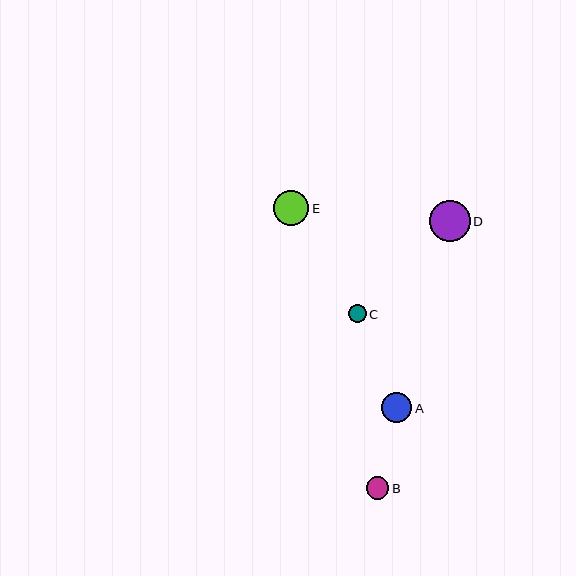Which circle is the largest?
Circle D is the largest with a size of approximately 40 pixels.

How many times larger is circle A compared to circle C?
Circle A is approximately 1.7 times the size of circle C.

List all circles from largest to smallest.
From largest to smallest: D, E, A, B, C.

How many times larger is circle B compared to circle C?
Circle B is approximately 1.3 times the size of circle C.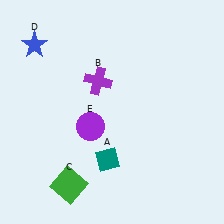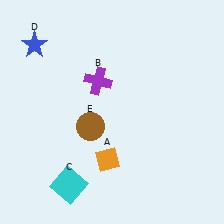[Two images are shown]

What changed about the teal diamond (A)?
In Image 1, A is teal. In Image 2, it changed to orange.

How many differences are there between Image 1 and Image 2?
There are 3 differences between the two images.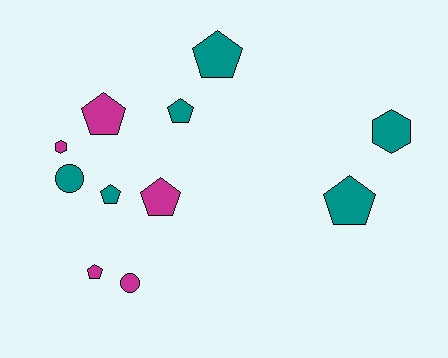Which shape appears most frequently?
Pentagon, with 7 objects.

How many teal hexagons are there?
There is 1 teal hexagon.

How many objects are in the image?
There are 11 objects.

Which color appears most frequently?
Teal, with 6 objects.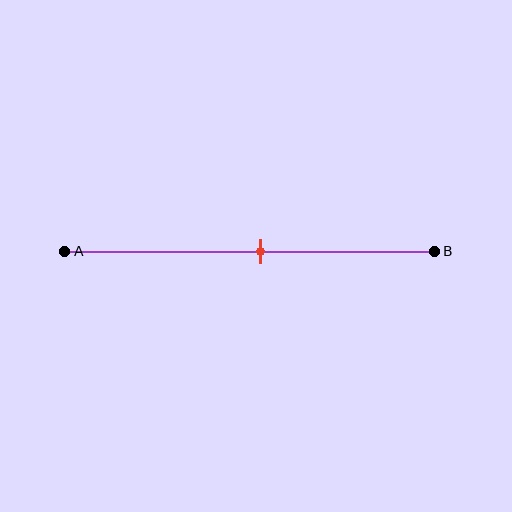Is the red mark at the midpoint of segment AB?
No, the mark is at about 55% from A, not at the 50% midpoint.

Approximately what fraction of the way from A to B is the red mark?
The red mark is approximately 55% of the way from A to B.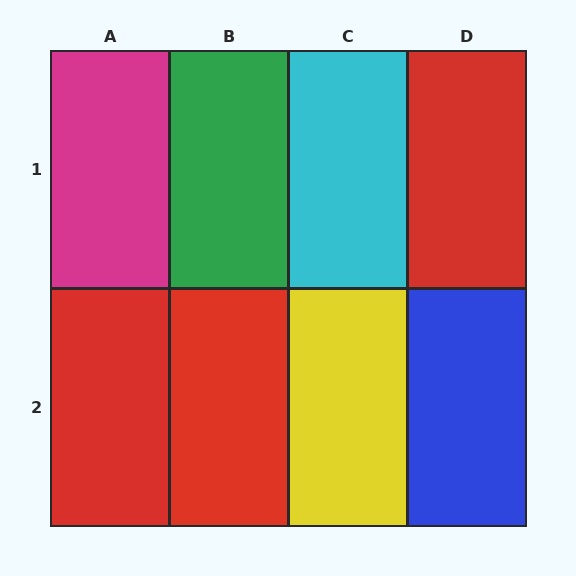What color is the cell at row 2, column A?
Red.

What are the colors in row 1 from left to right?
Magenta, green, cyan, red.